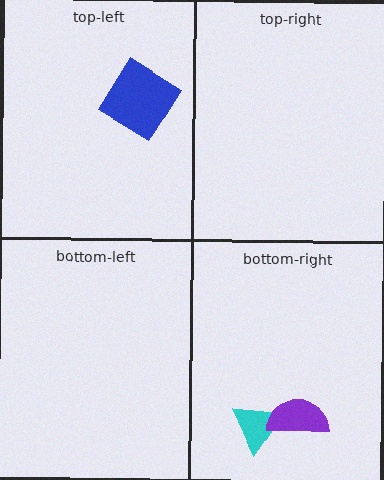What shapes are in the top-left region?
The blue diamond.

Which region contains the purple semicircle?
The bottom-right region.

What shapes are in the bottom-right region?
The cyan triangle, the purple semicircle.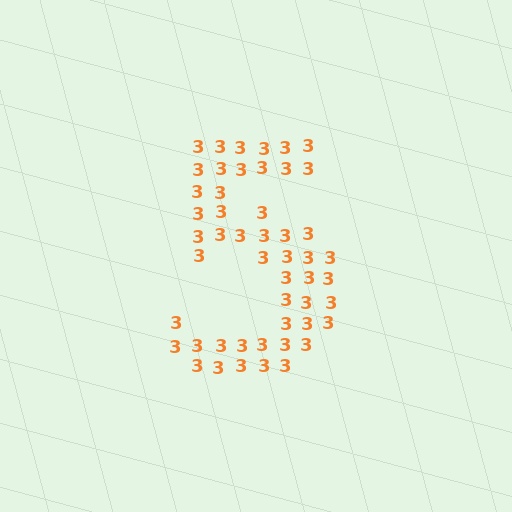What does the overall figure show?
The overall figure shows the digit 5.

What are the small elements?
The small elements are digit 3's.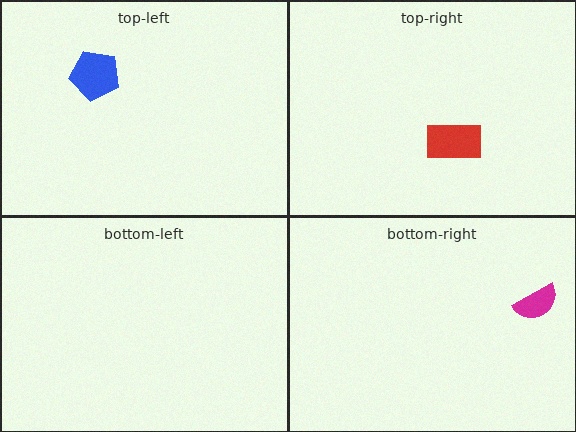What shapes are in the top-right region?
The red rectangle.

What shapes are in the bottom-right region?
The magenta semicircle.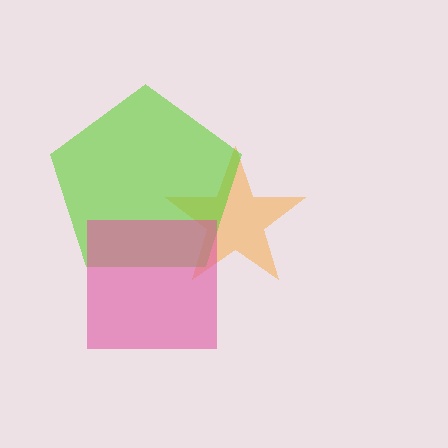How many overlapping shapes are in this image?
There are 3 overlapping shapes in the image.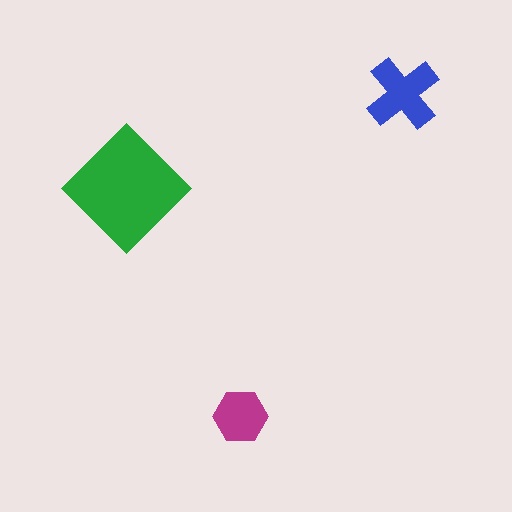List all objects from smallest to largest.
The magenta hexagon, the blue cross, the green diamond.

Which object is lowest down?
The magenta hexagon is bottommost.